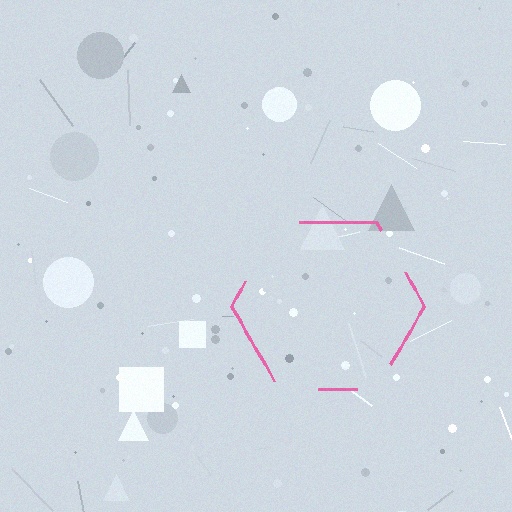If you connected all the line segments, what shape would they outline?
They would outline a hexagon.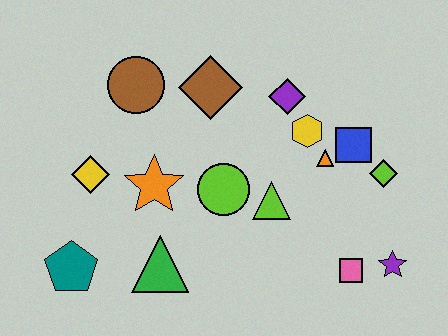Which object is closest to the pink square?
The purple star is closest to the pink square.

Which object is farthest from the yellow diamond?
The purple star is farthest from the yellow diamond.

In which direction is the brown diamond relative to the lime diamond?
The brown diamond is to the left of the lime diamond.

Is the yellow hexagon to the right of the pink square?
No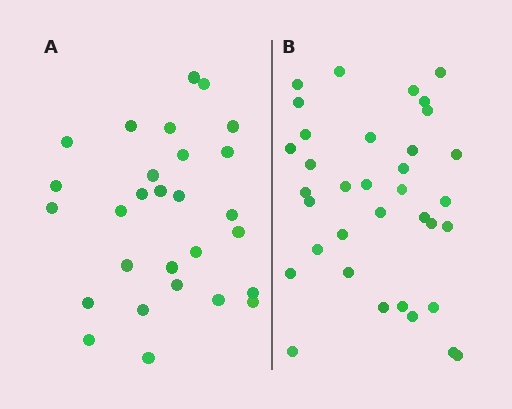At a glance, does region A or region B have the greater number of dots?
Region B (the right region) has more dots.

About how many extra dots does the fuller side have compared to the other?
Region B has roughly 8 or so more dots than region A.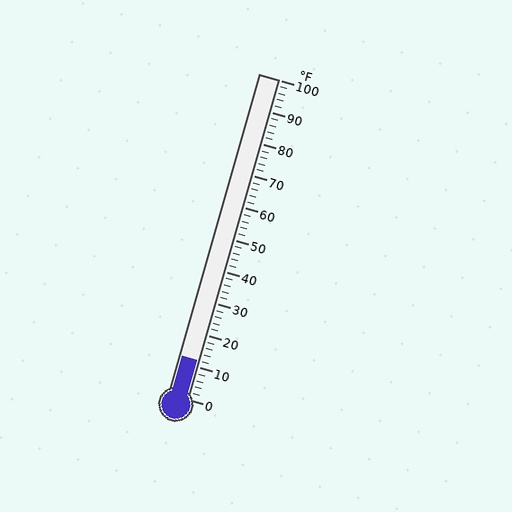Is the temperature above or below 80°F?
The temperature is below 80°F.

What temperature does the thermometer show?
The thermometer shows approximately 12°F.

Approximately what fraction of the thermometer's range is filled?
The thermometer is filled to approximately 10% of its range.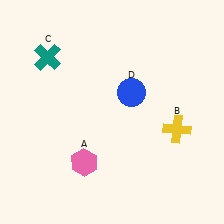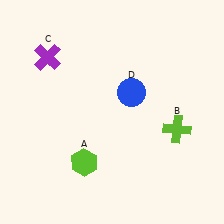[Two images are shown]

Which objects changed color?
A changed from pink to lime. B changed from yellow to lime. C changed from teal to purple.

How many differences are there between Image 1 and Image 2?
There are 3 differences between the two images.